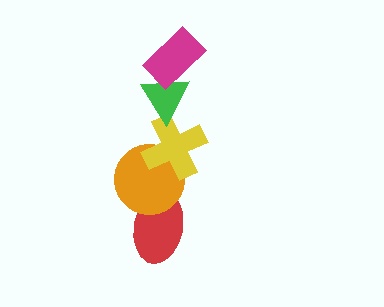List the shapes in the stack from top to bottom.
From top to bottom: the magenta rectangle, the green triangle, the yellow cross, the orange circle, the red ellipse.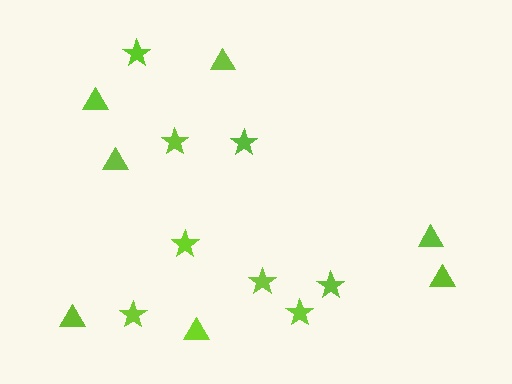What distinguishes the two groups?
There are 2 groups: one group of triangles (7) and one group of stars (8).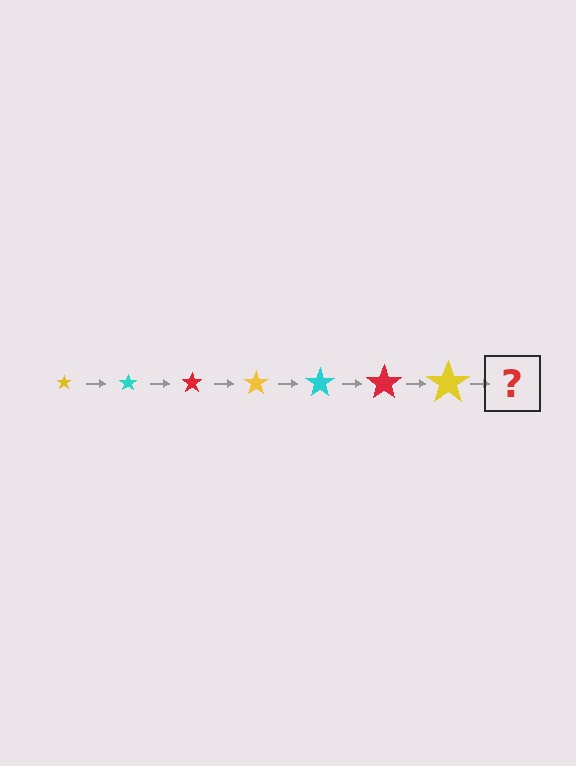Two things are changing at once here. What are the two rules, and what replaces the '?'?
The two rules are that the star grows larger each step and the color cycles through yellow, cyan, and red. The '?' should be a cyan star, larger than the previous one.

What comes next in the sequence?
The next element should be a cyan star, larger than the previous one.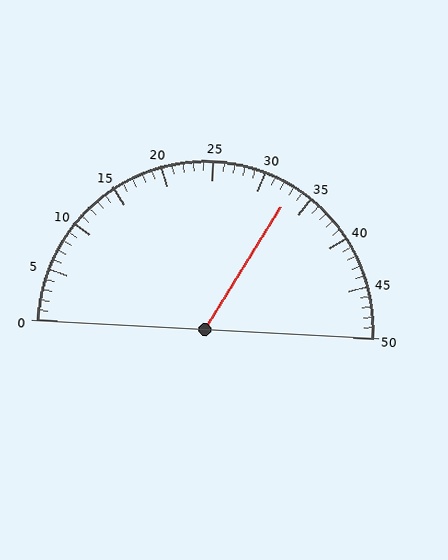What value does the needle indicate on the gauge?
The needle indicates approximately 33.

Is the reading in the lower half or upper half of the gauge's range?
The reading is in the upper half of the range (0 to 50).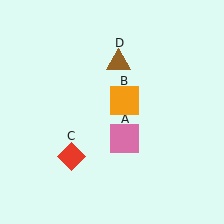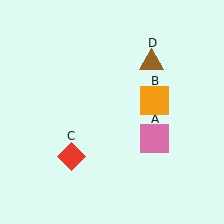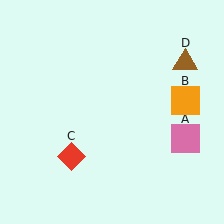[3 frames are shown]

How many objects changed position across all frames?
3 objects changed position: pink square (object A), orange square (object B), brown triangle (object D).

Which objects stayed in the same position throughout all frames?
Red diamond (object C) remained stationary.